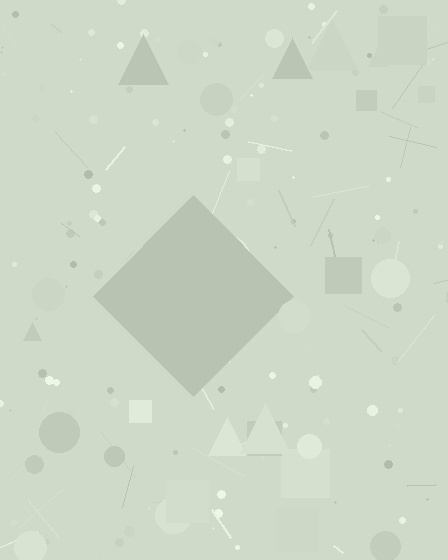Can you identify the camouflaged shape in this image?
The camouflaged shape is a diamond.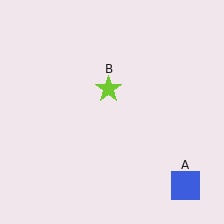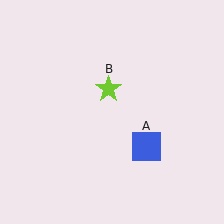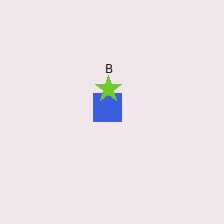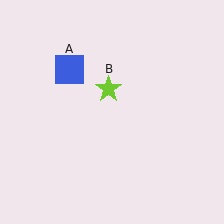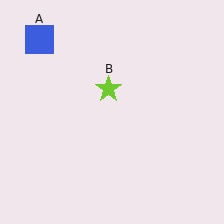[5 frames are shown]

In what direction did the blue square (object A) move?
The blue square (object A) moved up and to the left.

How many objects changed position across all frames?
1 object changed position: blue square (object A).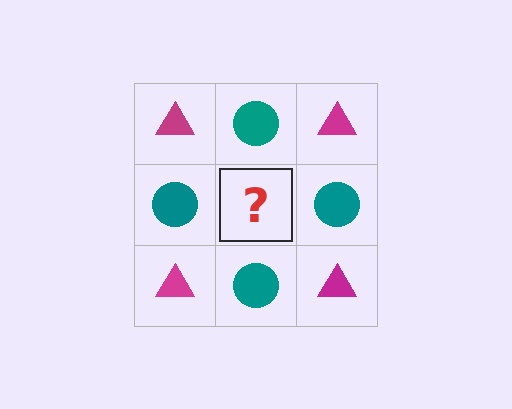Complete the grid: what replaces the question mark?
The question mark should be replaced with a magenta triangle.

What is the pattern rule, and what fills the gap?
The rule is that it alternates magenta triangle and teal circle in a checkerboard pattern. The gap should be filled with a magenta triangle.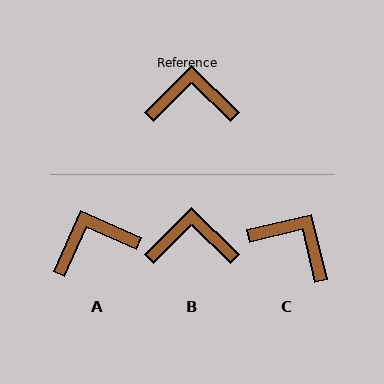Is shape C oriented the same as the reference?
No, it is off by about 32 degrees.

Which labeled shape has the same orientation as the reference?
B.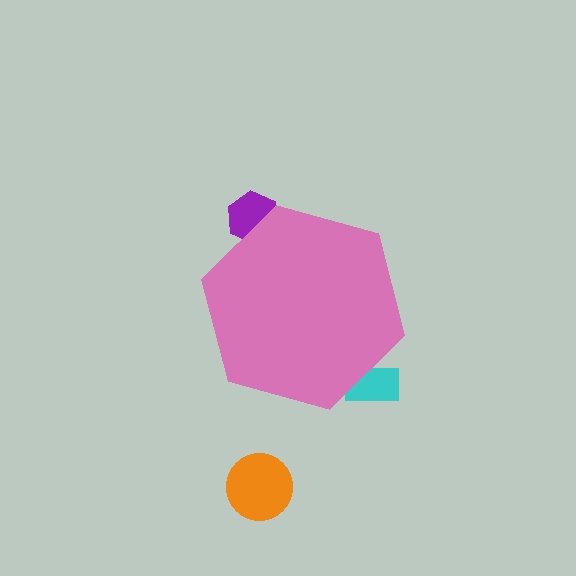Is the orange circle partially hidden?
No, the orange circle is fully visible.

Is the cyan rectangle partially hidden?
Yes, the cyan rectangle is partially hidden behind the pink hexagon.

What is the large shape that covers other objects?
A pink hexagon.